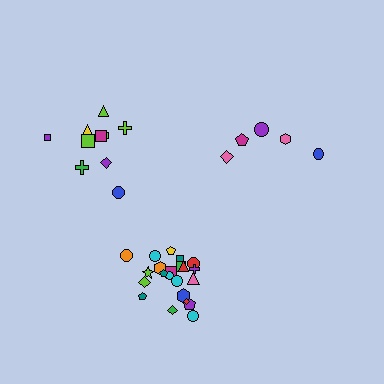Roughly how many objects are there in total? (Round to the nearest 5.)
Roughly 35 objects in total.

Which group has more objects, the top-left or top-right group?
The top-left group.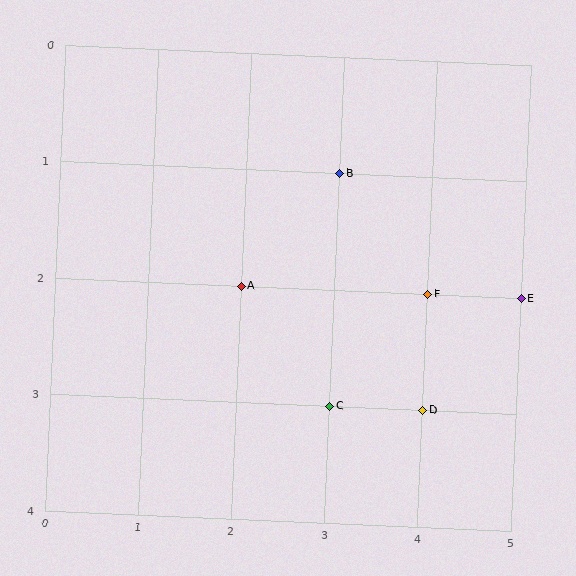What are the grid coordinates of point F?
Point F is at grid coordinates (4, 2).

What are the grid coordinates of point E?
Point E is at grid coordinates (5, 2).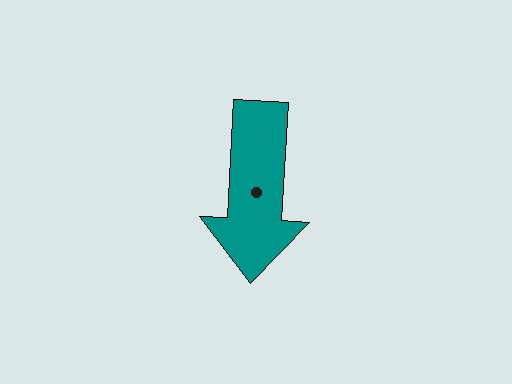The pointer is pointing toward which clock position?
Roughly 6 o'clock.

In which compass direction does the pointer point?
South.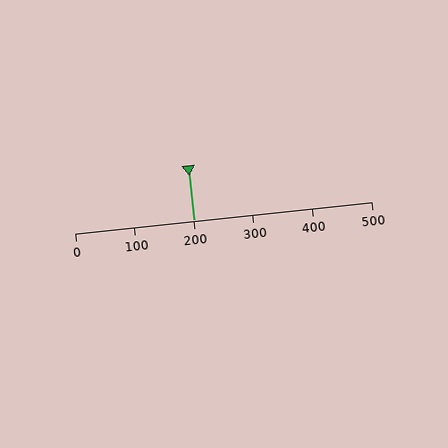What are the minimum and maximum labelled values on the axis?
The axis runs from 0 to 500.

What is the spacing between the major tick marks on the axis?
The major ticks are spaced 100 apart.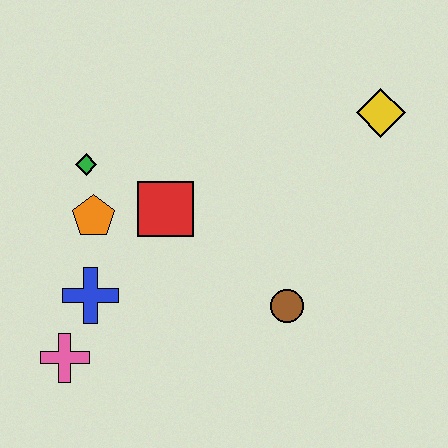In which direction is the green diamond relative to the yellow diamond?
The green diamond is to the left of the yellow diamond.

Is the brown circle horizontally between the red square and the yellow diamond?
Yes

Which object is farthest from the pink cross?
The yellow diamond is farthest from the pink cross.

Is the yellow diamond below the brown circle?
No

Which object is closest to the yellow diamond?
The brown circle is closest to the yellow diamond.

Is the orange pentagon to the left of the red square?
Yes